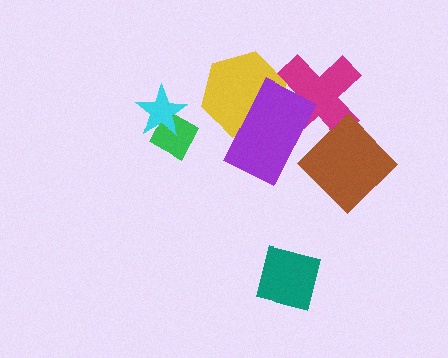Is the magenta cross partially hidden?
Yes, it is partially covered by another shape.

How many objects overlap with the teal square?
0 objects overlap with the teal square.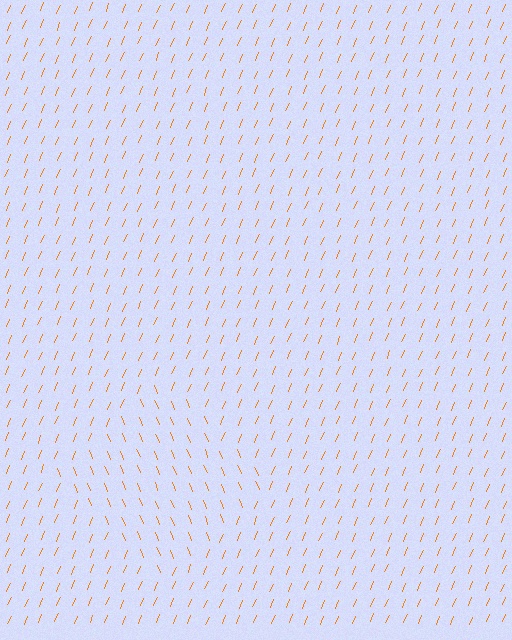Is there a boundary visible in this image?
Yes, there is a texture boundary formed by a change in line orientation.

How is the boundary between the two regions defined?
The boundary is defined purely by a change in line orientation (approximately 45 degrees difference). All lines are the same color and thickness.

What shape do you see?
I see a diamond.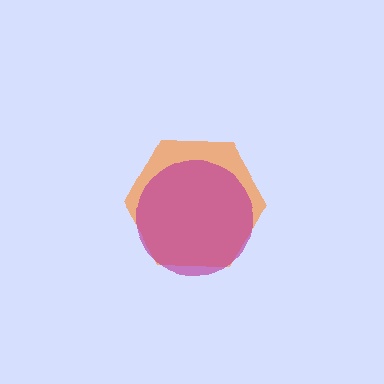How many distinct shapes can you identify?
There are 2 distinct shapes: an orange hexagon, a magenta circle.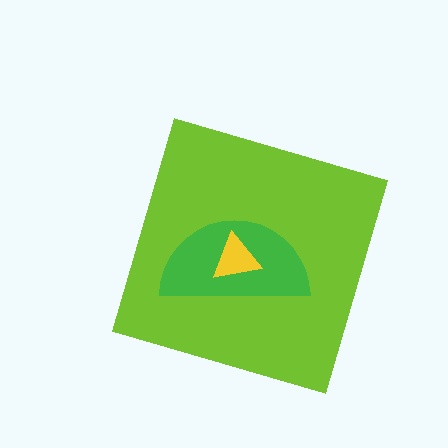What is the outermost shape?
The lime diamond.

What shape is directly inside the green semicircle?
The yellow triangle.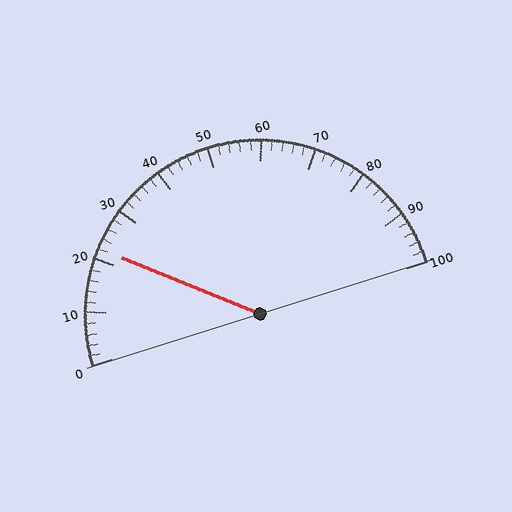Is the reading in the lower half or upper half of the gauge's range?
The reading is in the lower half of the range (0 to 100).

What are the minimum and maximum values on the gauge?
The gauge ranges from 0 to 100.